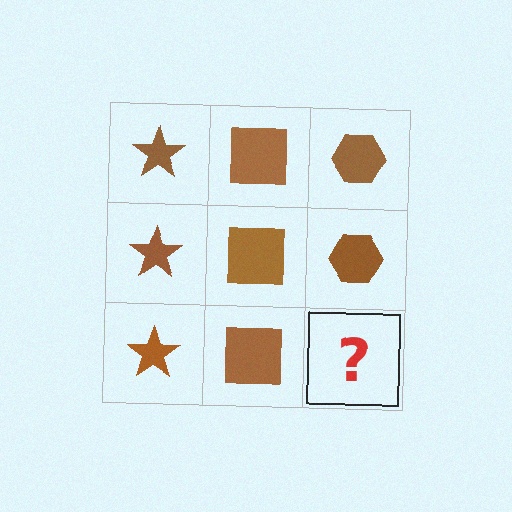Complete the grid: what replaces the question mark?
The question mark should be replaced with a brown hexagon.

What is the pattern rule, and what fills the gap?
The rule is that each column has a consistent shape. The gap should be filled with a brown hexagon.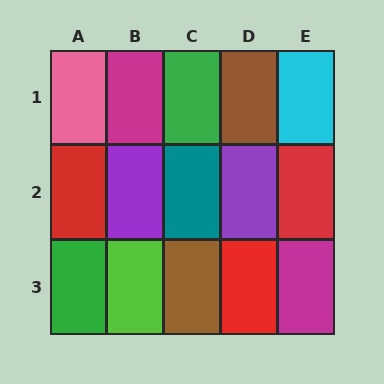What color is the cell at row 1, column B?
Magenta.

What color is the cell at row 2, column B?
Purple.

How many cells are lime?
1 cell is lime.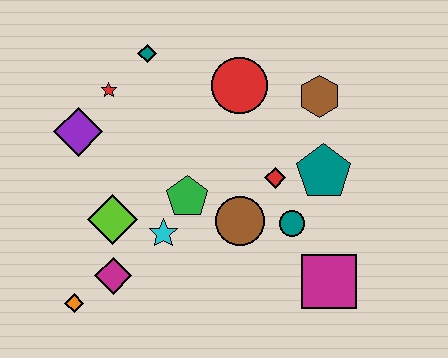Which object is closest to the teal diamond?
The red star is closest to the teal diamond.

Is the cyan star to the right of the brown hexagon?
No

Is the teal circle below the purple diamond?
Yes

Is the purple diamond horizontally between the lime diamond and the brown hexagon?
No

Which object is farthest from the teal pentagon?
The orange diamond is farthest from the teal pentagon.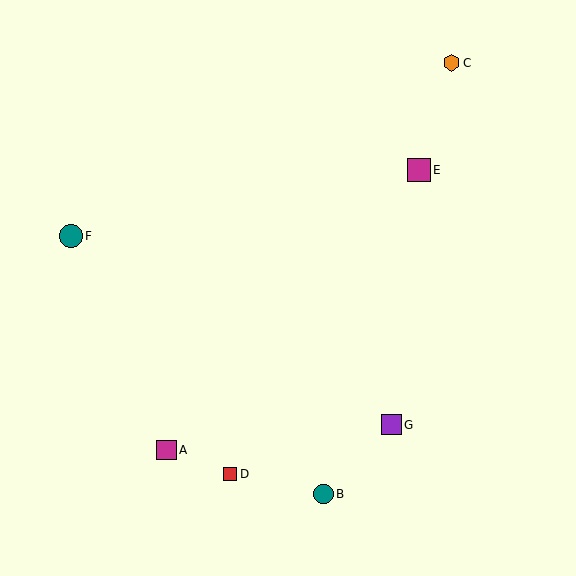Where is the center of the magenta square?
The center of the magenta square is at (419, 170).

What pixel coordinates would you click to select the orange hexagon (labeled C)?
Click at (451, 63) to select the orange hexagon C.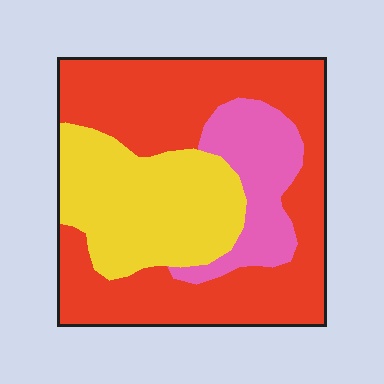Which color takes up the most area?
Red, at roughly 55%.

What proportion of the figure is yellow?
Yellow takes up about one quarter (1/4) of the figure.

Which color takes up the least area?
Pink, at roughly 15%.